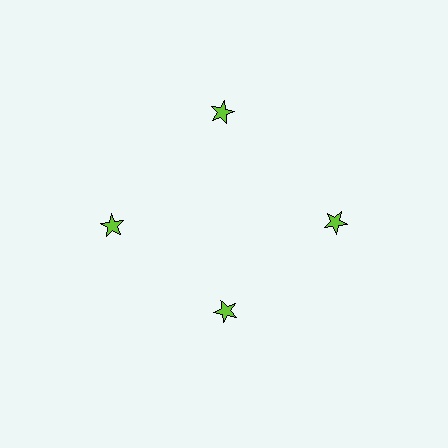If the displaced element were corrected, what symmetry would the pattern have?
It would have 4-fold rotational symmetry — the pattern would map onto itself every 90 degrees.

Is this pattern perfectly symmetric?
No. The 4 lime stars are arranged in a ring, but one element near the 6 o'clock position is pulled inward toward the center, breaking the 4-fold rotational symmetry.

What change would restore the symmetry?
The symmetry would be restored by moving it outward, back onto the ring so that all 4 stars sit at equal angles and equal distance from the center.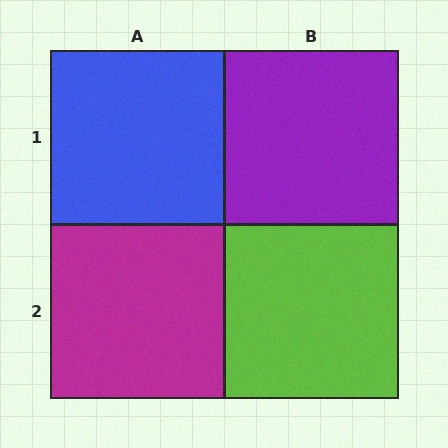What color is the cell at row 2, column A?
Magenta.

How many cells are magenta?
1 cell is magenta.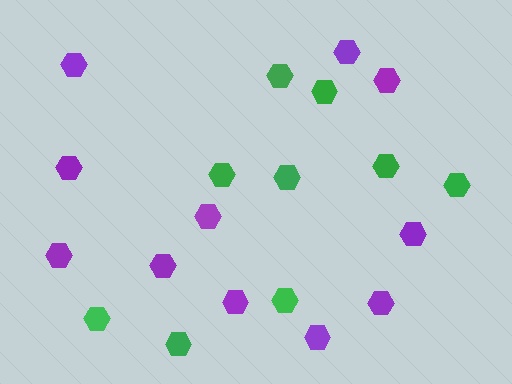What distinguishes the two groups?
There are 2 groups: one group of purple hexagons (11) and one group of green hexagons (9).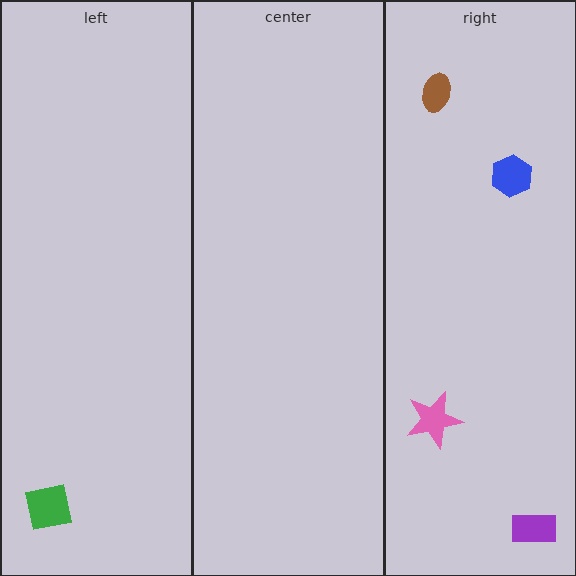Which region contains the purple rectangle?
The right region.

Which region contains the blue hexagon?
The right region.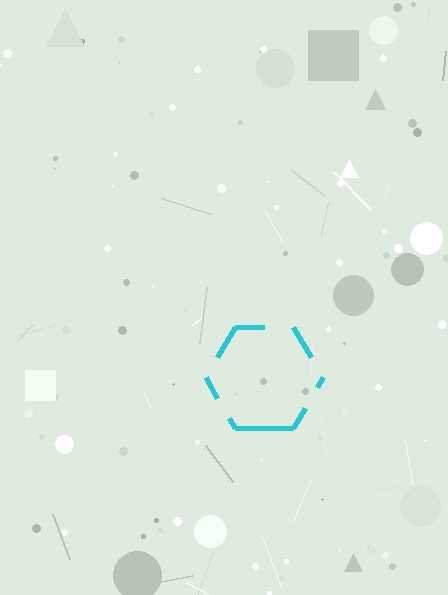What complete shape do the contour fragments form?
The contour fragments form a hexagon.